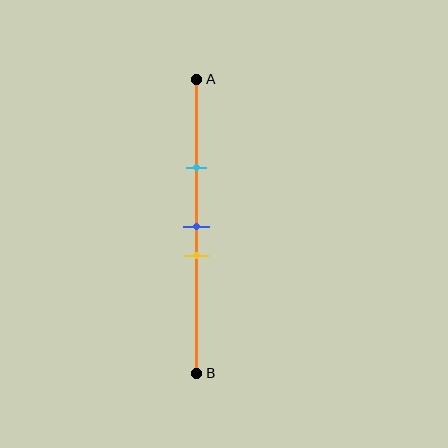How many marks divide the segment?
There are 3 marks dividing the segment.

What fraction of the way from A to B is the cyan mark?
The cyan mark is approximately 30% (0.3) of the way from A to B.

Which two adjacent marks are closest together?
The blue and yellow marks are the closest adjacent pair.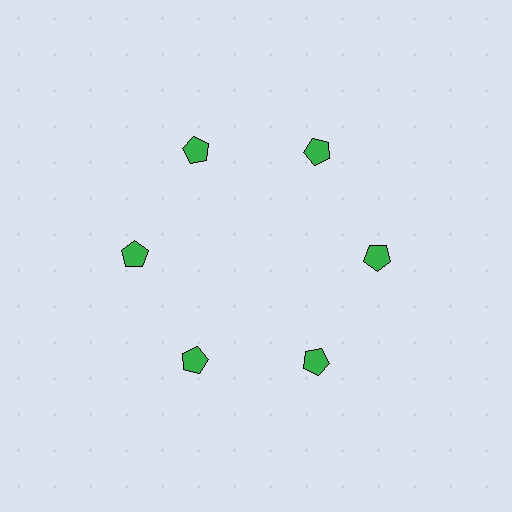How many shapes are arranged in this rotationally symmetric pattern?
There are 6 shapes, arranged in 6 groups of 1.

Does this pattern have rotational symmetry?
Yes, this pattern has 6-fold rotational symmetry. It looks the same after rotating 60 degrees around the center.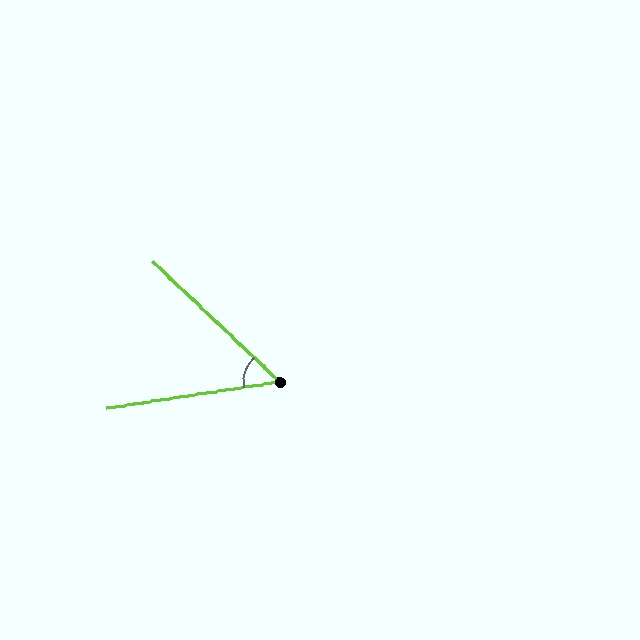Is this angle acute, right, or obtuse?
It is acute.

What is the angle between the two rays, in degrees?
Approximately 52 degrees.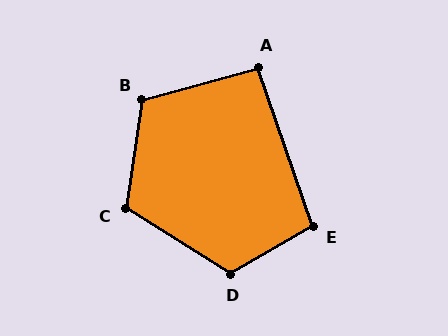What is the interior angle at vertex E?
Approximately 101 degrees (obtuse).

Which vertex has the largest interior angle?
D, at approximately 118 degrees.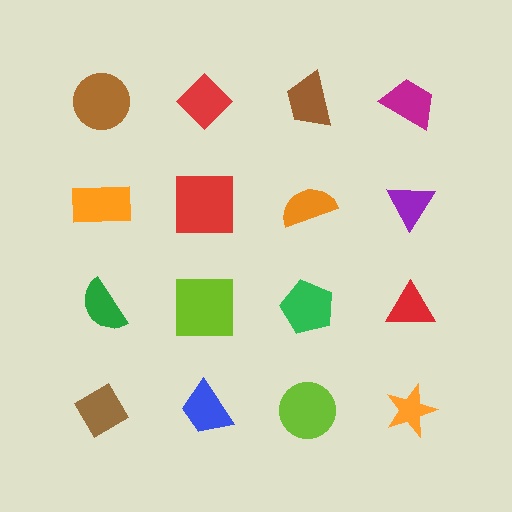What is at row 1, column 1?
A brown circle.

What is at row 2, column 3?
An orange semicircle.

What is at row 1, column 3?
A brown trapezoid.